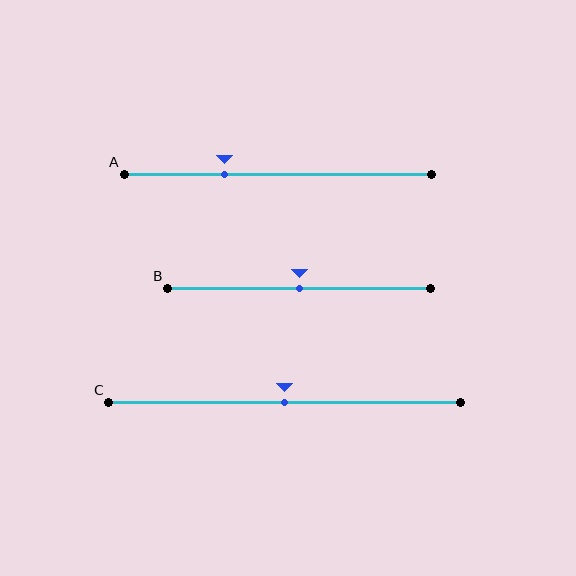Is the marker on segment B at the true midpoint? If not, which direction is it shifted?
Yes, the marker on segment B is at the true midpoint.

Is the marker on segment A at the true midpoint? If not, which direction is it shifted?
No, the marker on segment A is shifted to the left by about 17% of the segment length.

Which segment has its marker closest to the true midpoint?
Segment B has its marker closest to the true midpoint.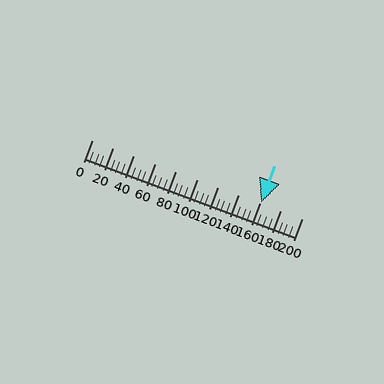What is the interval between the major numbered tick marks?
The major tick marks are spaced 20 units apart.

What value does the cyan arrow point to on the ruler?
The cyan arrow points to approximately 161.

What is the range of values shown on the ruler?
The ruler shows values from 0 to 200.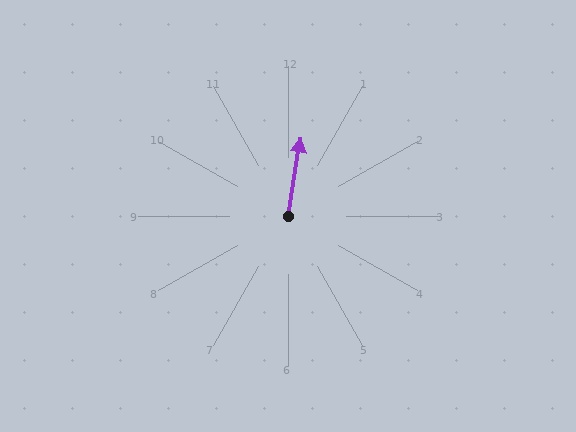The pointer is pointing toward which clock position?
Roughly 12 o'clock.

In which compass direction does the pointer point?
North.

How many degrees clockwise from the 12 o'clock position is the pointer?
Approximately 9 degrees.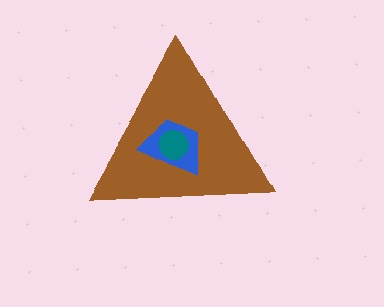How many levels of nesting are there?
3.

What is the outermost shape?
The brown triangle.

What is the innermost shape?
The teal circle.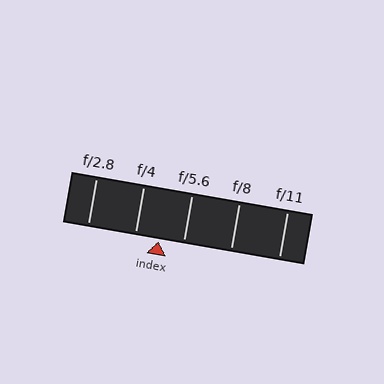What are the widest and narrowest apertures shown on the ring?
The widest aperture shown is f/2.8 and the narrowest is f/11.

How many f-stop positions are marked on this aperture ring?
There are 5 f-stop positions marked.